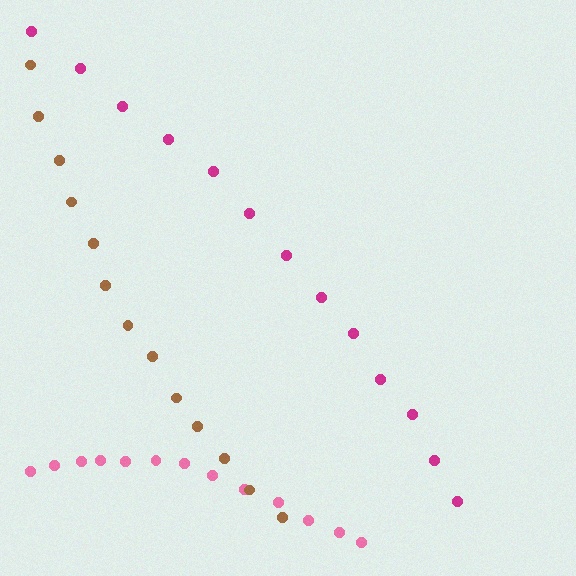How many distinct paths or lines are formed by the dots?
There are 3 distinct paths.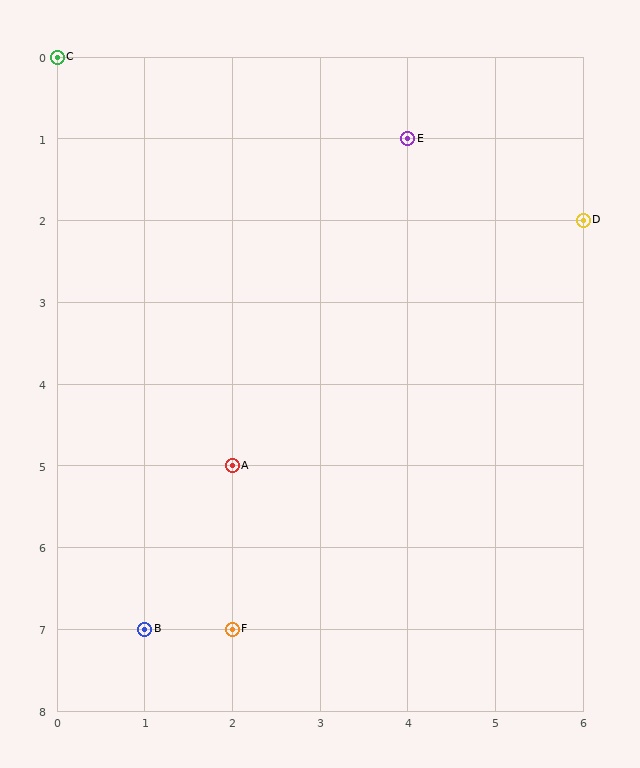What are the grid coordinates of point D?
Point D is at grid coordinates (6, 2).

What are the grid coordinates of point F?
Point F is at grid coordinates (2, 7).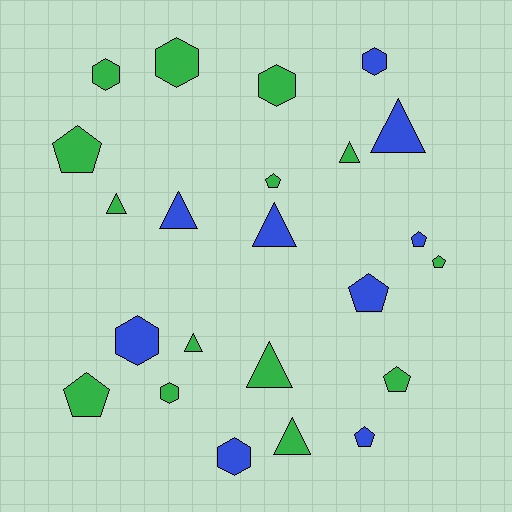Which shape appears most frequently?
Triangle, with 8 objects.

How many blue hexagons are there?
There are 3 blue hexagons.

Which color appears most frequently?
Green, with 14 objects.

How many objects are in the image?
There are 23 objects.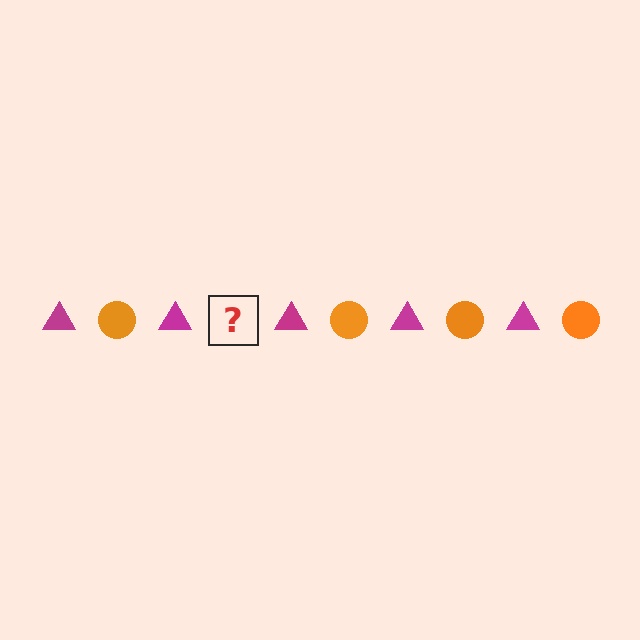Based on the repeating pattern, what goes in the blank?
The blank should be an orange circle.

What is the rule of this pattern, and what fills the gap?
The rule is that the pattern alternates between magenta triangle and orange circle. The gap should be filled with an orange circle.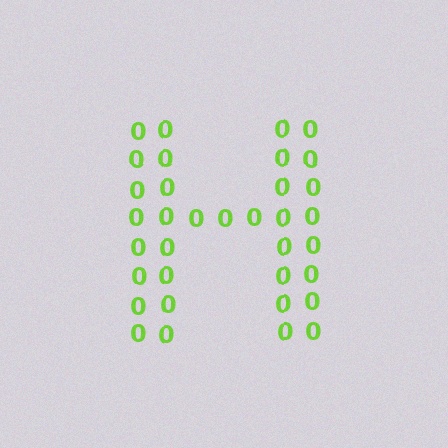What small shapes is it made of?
It is made of small digit 0's.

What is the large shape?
The large shape is the letter H.